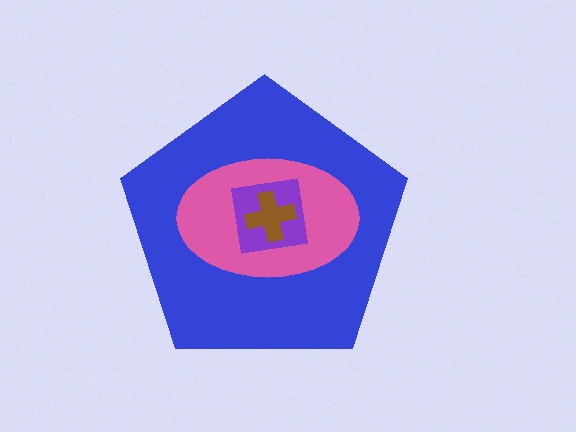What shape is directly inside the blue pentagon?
The pink ellipse.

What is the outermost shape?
The blue pentagon.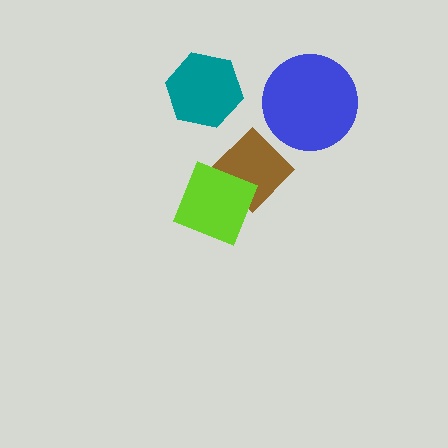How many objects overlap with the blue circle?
0 objects overlap with the blue circle.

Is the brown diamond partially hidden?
Yes, it is partially covered by another shape.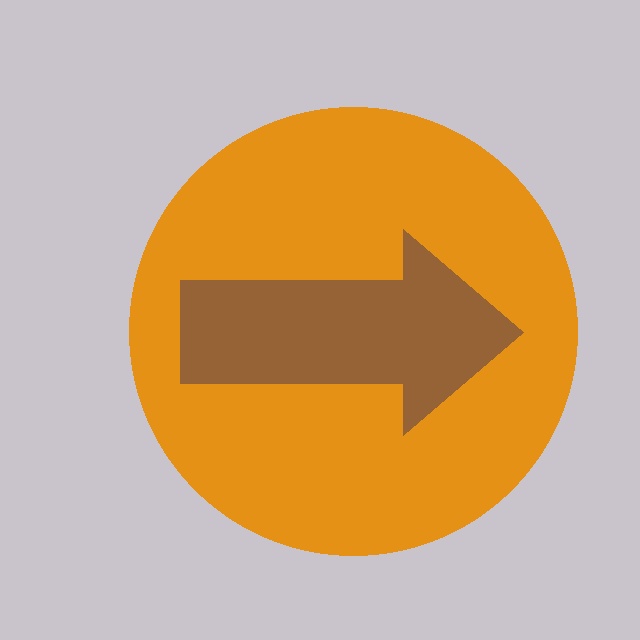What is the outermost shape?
The orange circle.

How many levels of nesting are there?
2.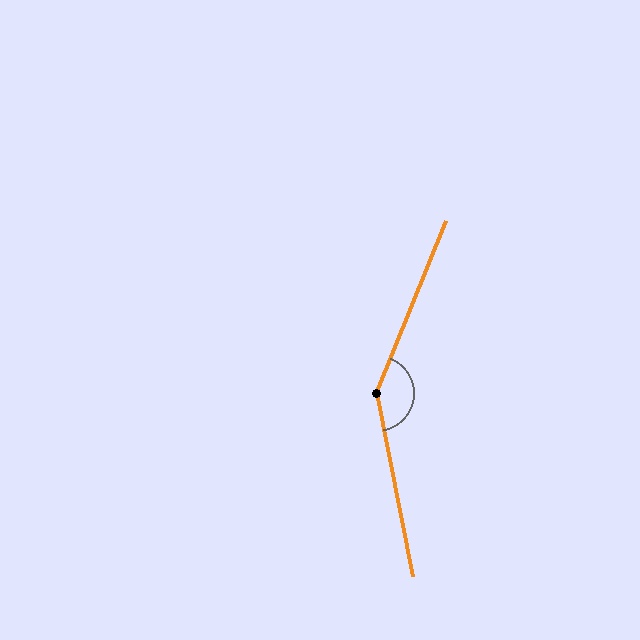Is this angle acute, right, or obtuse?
It is obtuse.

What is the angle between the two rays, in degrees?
Approximately 147 degrees.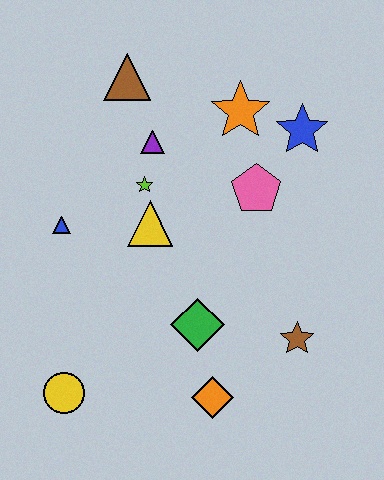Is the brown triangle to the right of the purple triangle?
No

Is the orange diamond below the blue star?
Yes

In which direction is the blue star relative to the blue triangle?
The blue star is to the right of the blue triangle.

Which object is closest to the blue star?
The orange star is closest to the blue star.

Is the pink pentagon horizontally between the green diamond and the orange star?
No